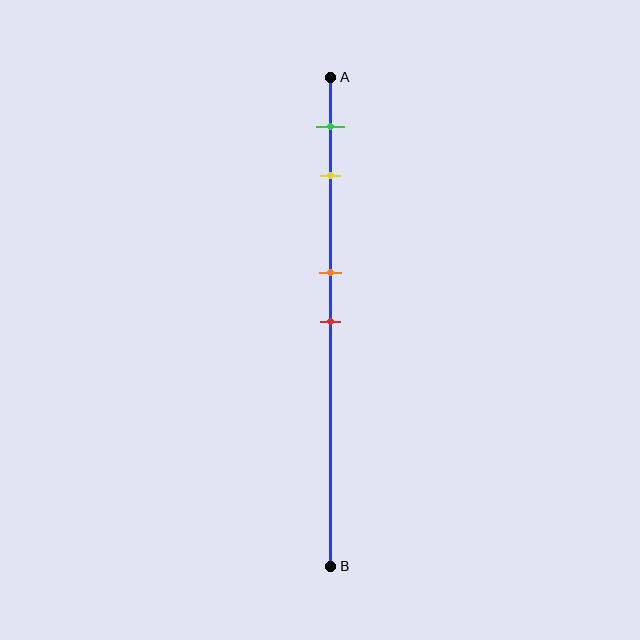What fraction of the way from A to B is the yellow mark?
The yellow mark is approximately 20% (0.2) of the way from A to B.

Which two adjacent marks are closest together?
The orange and red marks are the closest adjacent pair.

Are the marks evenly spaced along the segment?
No, the marks are not evenly spaced.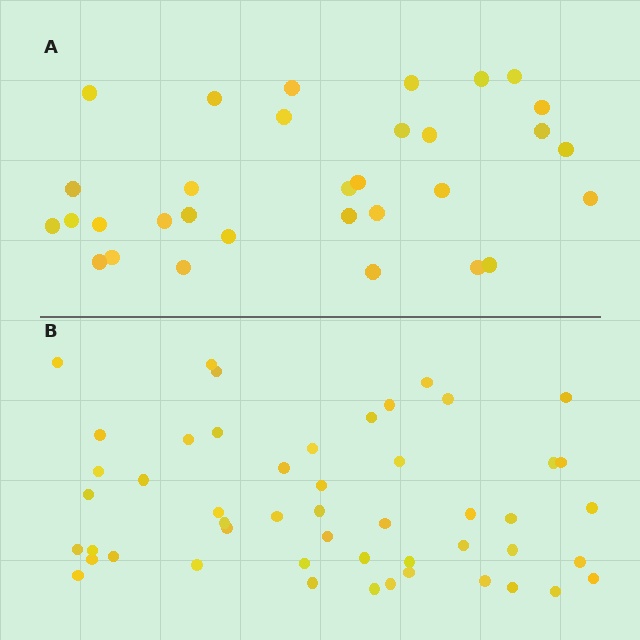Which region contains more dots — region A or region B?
Region B (the bottom region) has more dots.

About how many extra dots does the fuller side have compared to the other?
Region B has approximately 20 more dots than region A.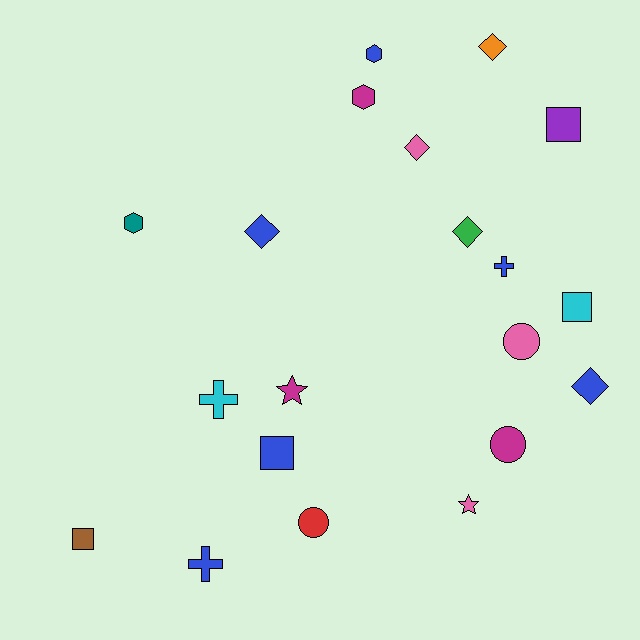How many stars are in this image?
There are 2 stars.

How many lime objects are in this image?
There are no lime objects.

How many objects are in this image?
There are 20 objects.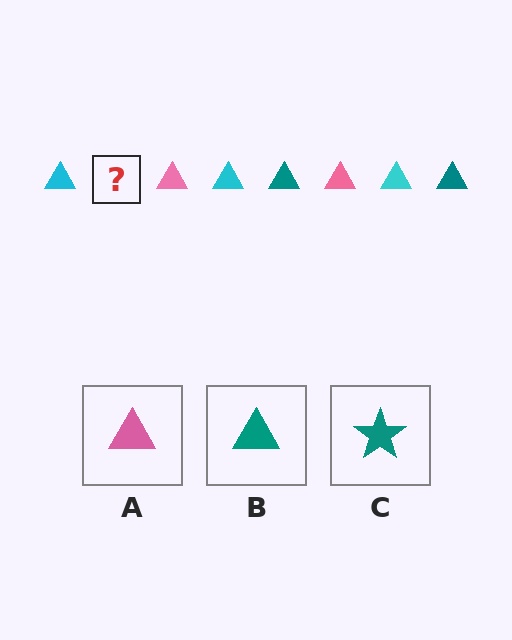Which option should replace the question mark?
Option B.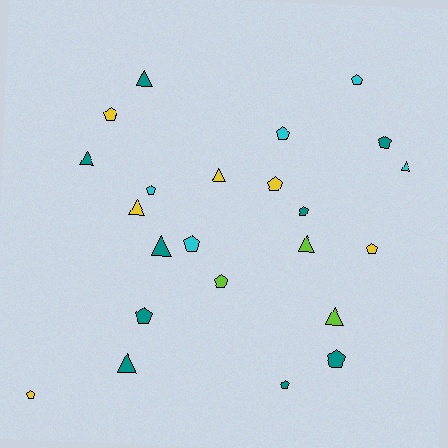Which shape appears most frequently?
Pentagon, with 14 objects.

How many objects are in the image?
There are 23 objects.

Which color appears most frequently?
Teal, with 9 objects.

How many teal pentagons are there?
There are 5 teal pentagons.